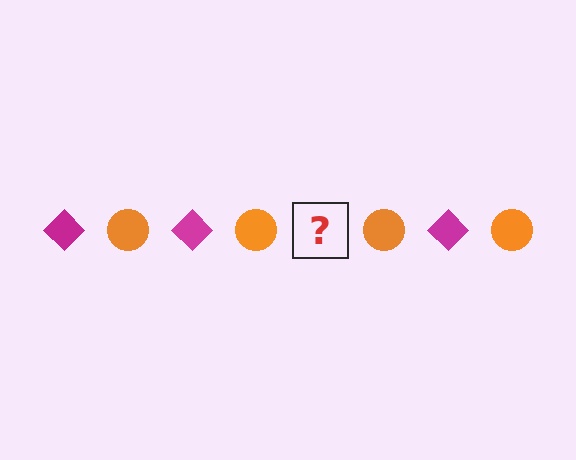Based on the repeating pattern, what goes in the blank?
The blank should be a magenta diamond.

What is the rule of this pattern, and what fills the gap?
The rule is that the pattern alternates between magenta diamond and orange circle. The gap should be filled with a magenta diamond.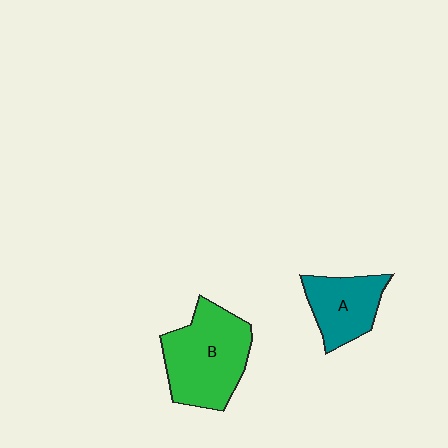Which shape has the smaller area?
Shape A (teal).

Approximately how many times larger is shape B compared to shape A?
Approximately 1.6 times.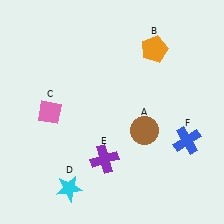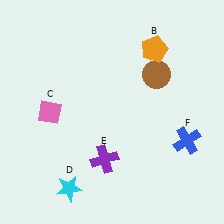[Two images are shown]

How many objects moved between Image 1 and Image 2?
1 object moved between the two images.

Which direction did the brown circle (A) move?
The brown circle (A) moved up.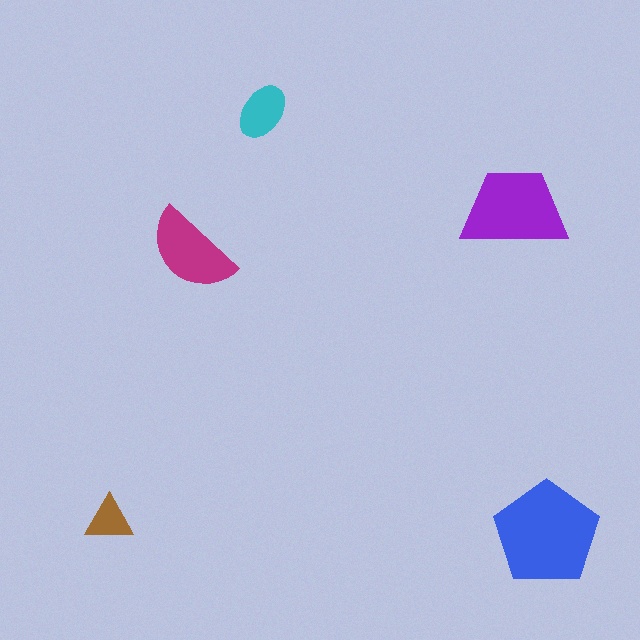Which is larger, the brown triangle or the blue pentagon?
The blue pentagon.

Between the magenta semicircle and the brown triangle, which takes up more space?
The magenta semicircle.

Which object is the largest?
The blue pentagon.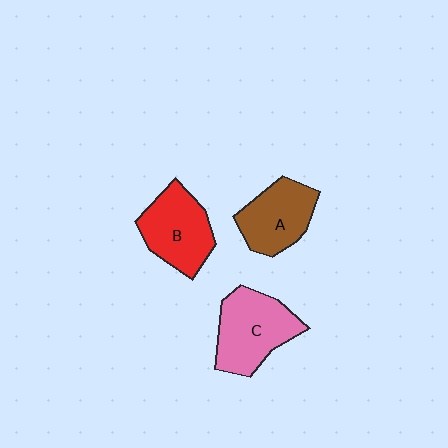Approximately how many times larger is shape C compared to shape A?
Approximately 1.2 times.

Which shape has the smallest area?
Shape A (brown).